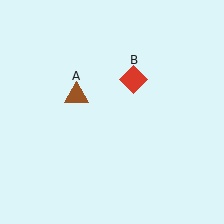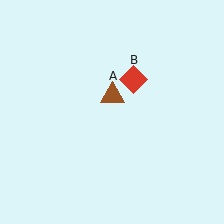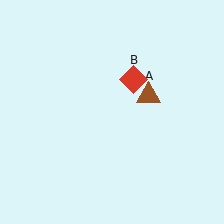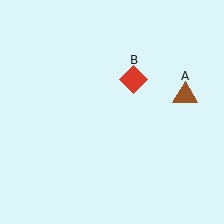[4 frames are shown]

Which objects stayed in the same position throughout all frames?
Red diamond (object B) remained stationary.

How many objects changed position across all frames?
1 object changed position: brown triangle (object A).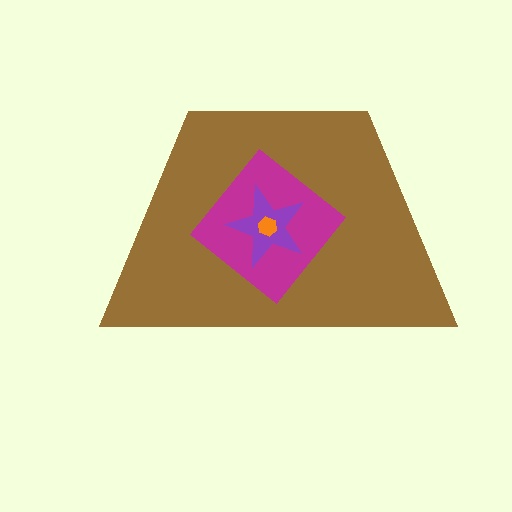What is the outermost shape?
The brown trapezoid.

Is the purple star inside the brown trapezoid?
Yes.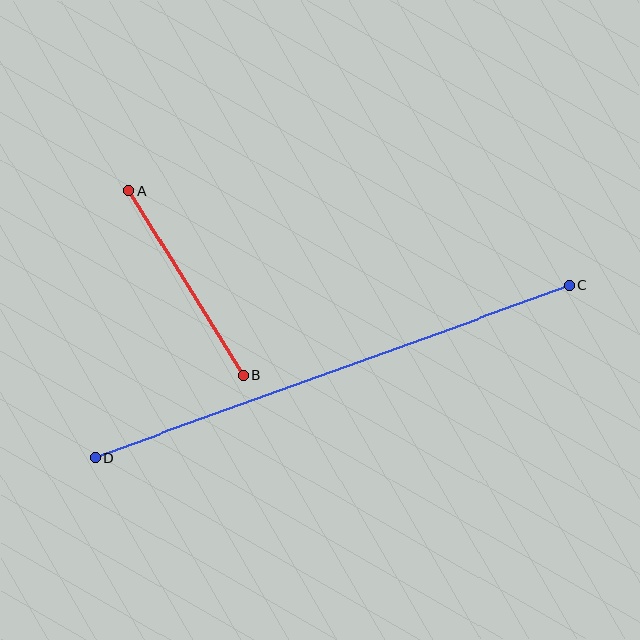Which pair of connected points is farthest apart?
Points C and D are farthest apart.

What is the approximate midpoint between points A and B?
The midpoint is at approximately (186, 283) pixels.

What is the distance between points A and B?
The distance is approximately 218 pixels.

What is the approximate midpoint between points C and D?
The midpoint is at approximately (332, 371) pixels.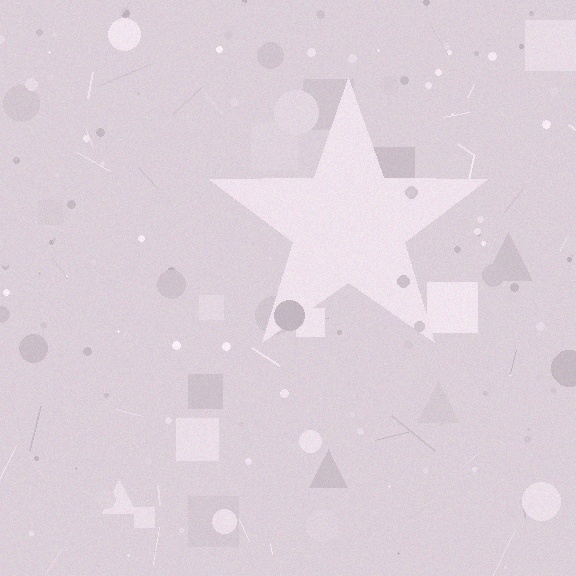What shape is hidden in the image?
A star is hidden in the image.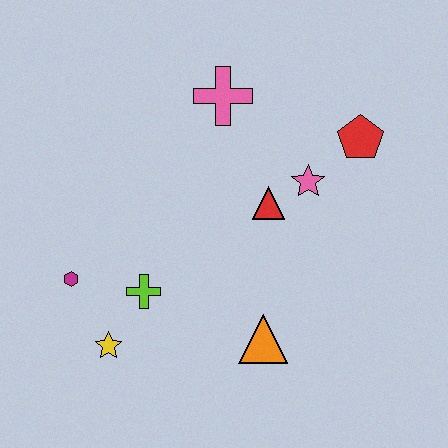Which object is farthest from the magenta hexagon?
The red pentagon is farthest from the magenta hexagon.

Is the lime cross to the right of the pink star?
No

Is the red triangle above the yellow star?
Yes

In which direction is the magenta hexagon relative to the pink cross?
The magenta hexagon is below the pink cross.